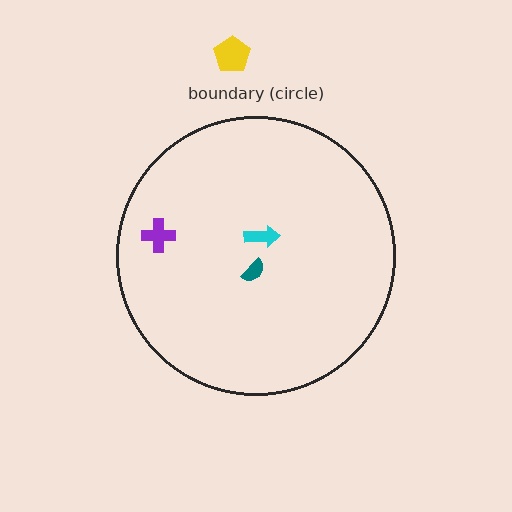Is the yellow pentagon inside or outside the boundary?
Outside.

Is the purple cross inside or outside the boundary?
Inside.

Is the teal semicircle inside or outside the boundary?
Inside.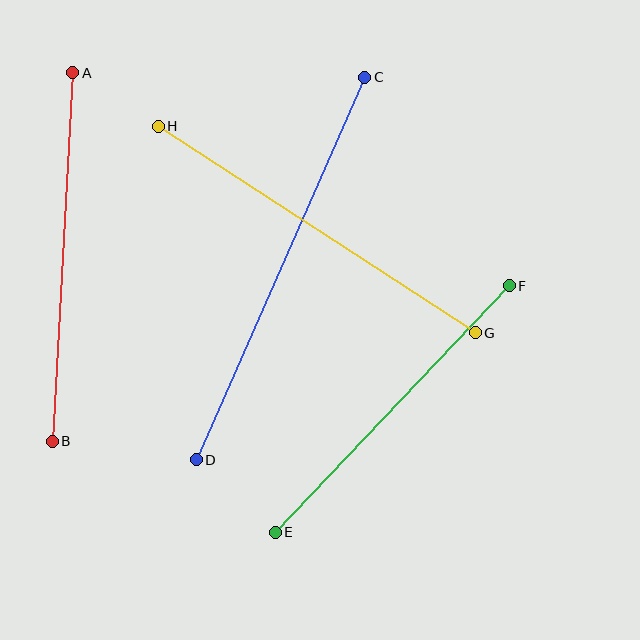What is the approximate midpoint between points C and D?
The midpoint is at approximately (281, 269) pixels.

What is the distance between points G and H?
The distance is approximately 378 pixels.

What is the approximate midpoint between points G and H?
The midpoint is at approximately (317, 230) pixels.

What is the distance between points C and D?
The distance is approximately 418 pixels.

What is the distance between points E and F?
The distance is approximately 340 pixels.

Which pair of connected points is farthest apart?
Points C and D are farthest apart.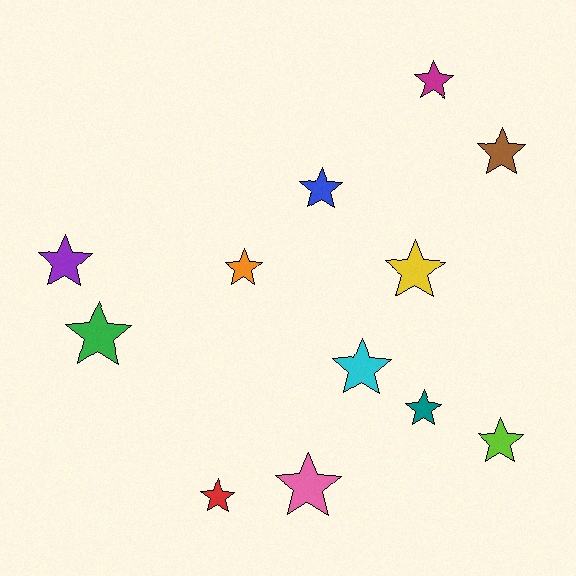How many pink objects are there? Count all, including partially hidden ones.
There is 1 pink object.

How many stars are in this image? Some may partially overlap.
There are 12 stars.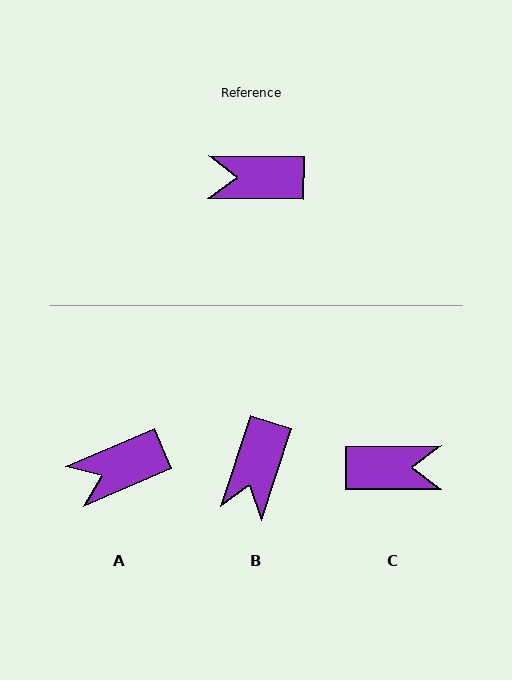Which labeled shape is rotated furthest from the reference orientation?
C, about 179 degrees away.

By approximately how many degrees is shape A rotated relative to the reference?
Approximately 24 degrees counter-clockwise.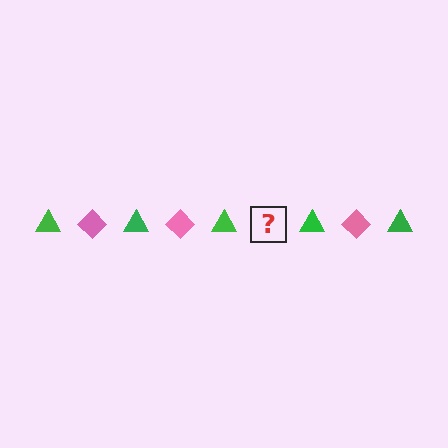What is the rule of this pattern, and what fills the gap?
The rule is that the pattern alternates between green triangle and pink diamond. The gap should be filled with a pink diamond.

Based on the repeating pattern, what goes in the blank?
The blank should be a pink diamond.